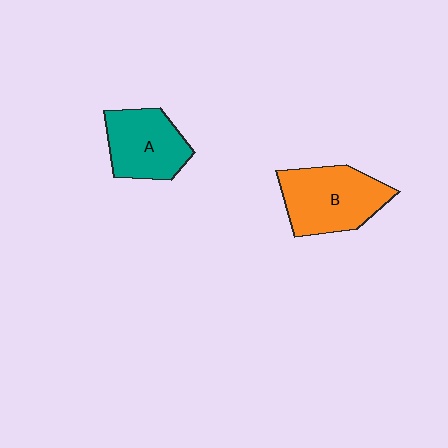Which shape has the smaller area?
Shape A (teal).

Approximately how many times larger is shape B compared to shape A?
Approximately 1.2 times.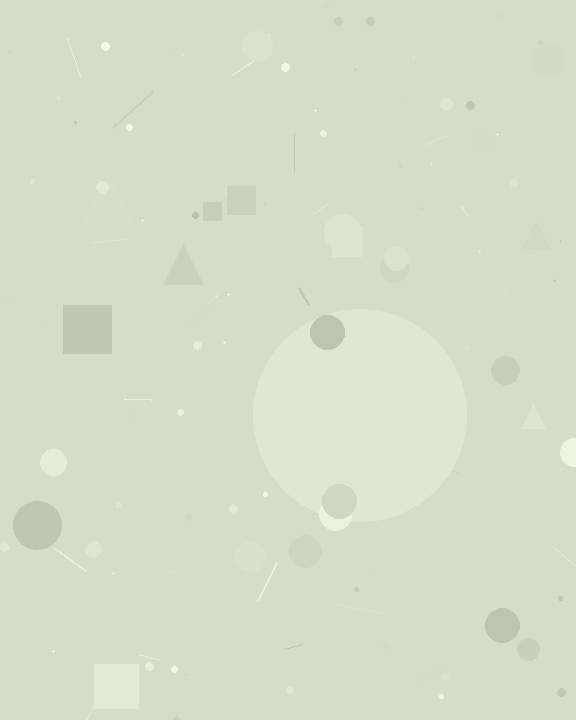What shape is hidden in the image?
A circle is hidden in the image.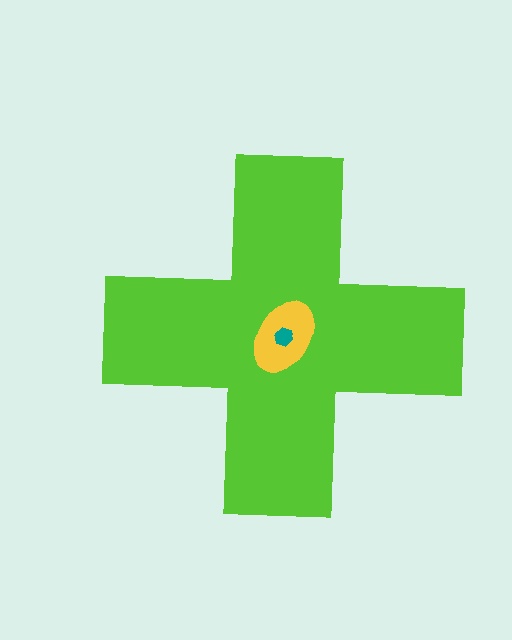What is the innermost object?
The teal hexagon.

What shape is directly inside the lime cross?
The yellow ellipse.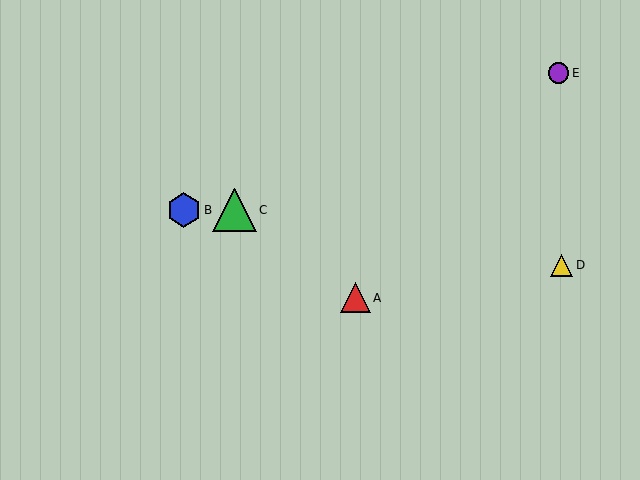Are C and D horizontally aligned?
No, C is at y≈210 and D is at y≈265.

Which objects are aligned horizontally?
Objects B, C are aligned horizontally.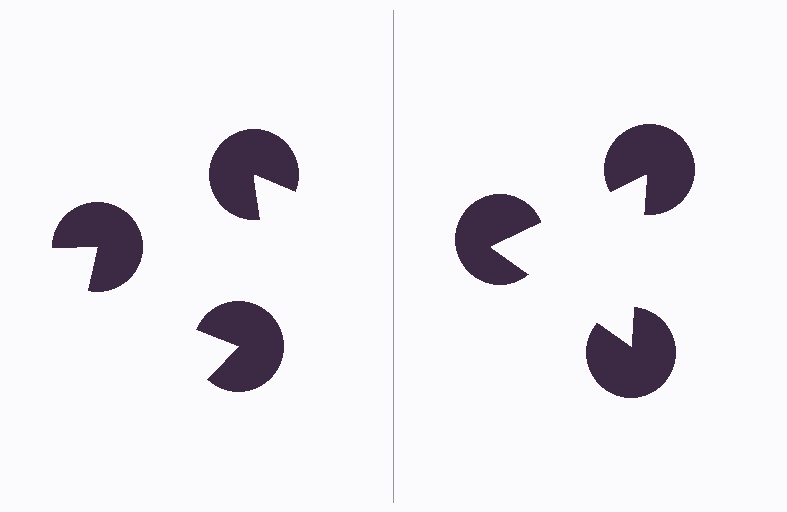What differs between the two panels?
The pac-man discs are positioned identically on both sides; only the wedge orientations differ. On the right they align to a triangle; on the left they are misaligned.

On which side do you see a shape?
An illusory triangle appears on the right side. On the left side the wedge cuts are rotated, so no coherent shape forms.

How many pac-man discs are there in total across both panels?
6 — 3 on each side.